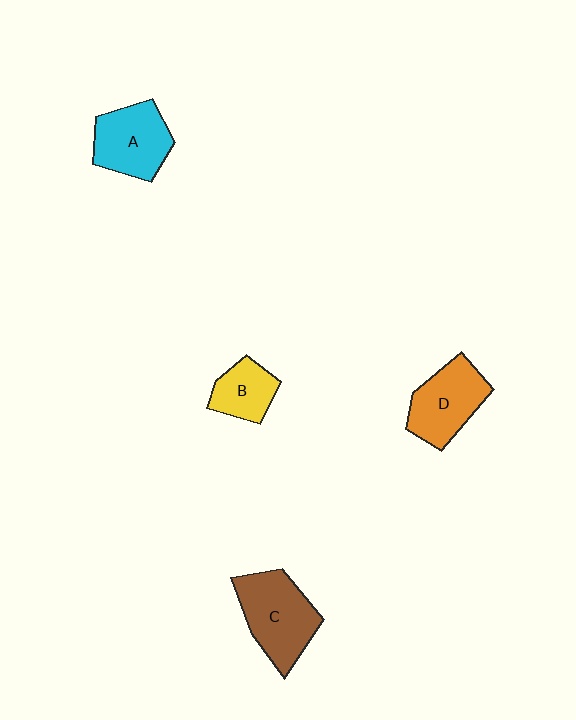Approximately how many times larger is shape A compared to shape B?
Approximately 1.5 times.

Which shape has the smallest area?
Shape B (yellow).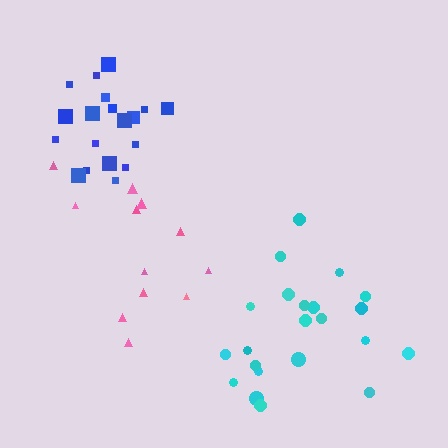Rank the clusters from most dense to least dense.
blue, cyan, pink.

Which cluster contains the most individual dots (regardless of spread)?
Cyan (22).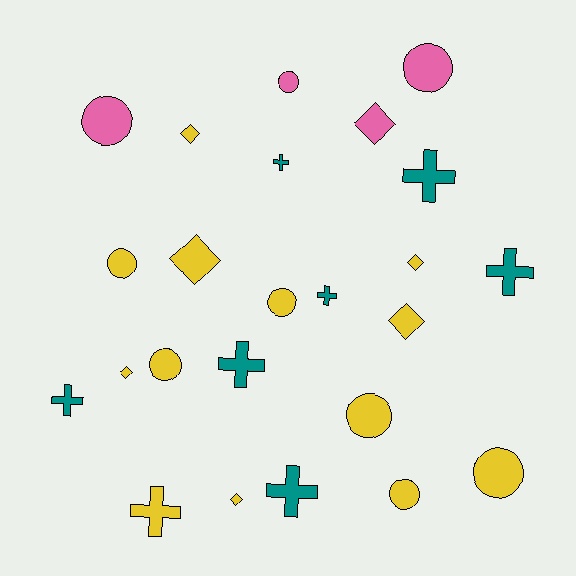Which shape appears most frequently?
Circle, with 9 objects.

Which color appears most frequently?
Yellow, with 13 objects.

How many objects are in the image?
There are 24 objects.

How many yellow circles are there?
There are 6 yellow circles.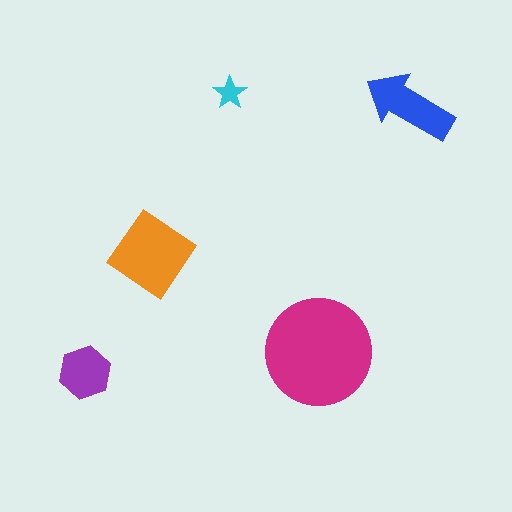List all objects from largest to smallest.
The magenta circle, the orange diamond, the blue arrow, the purple hexagon, the cyan star.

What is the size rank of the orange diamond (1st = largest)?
2nd.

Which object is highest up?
The cyan star is topmost.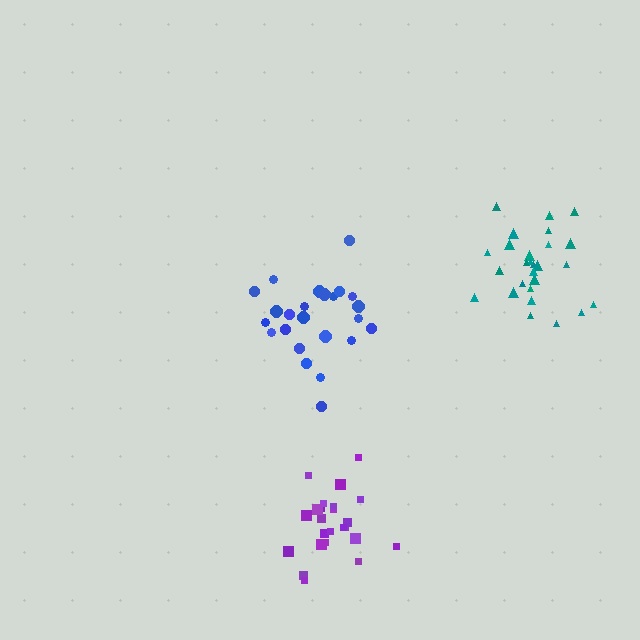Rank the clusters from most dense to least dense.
purple, teal, blue.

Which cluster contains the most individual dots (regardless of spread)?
Teal (27).